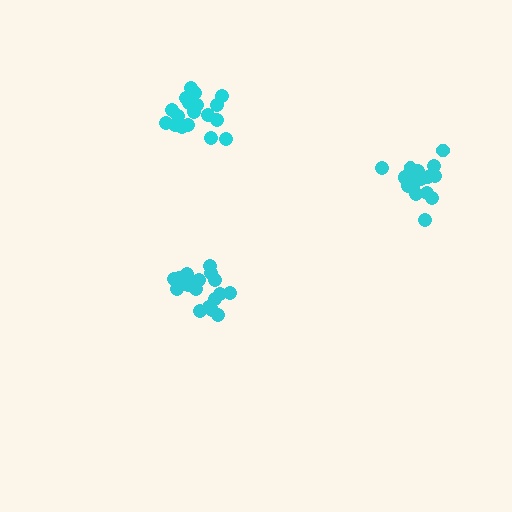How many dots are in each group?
Group 1: 17 dots, Group 2: 18 dots, Group 3: 19 dots (54 total).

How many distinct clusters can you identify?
There are 3 distinct clusters.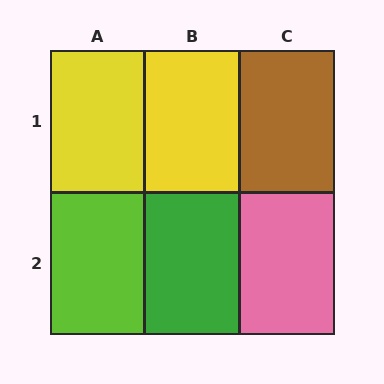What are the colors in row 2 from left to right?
Lime, green, pink.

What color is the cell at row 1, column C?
Brown.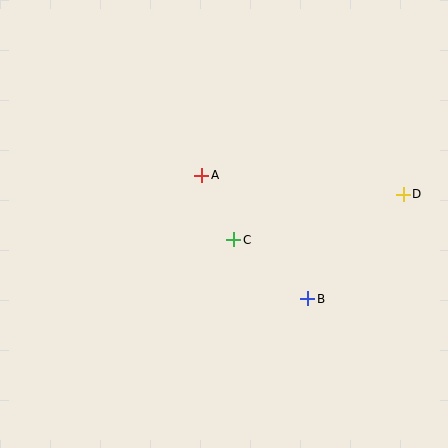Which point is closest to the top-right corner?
Point D is closest to the top-right corner.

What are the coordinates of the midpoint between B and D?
The midpoint between B and D is at (355, 246).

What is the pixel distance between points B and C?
The distance between B and C is 94 pixels.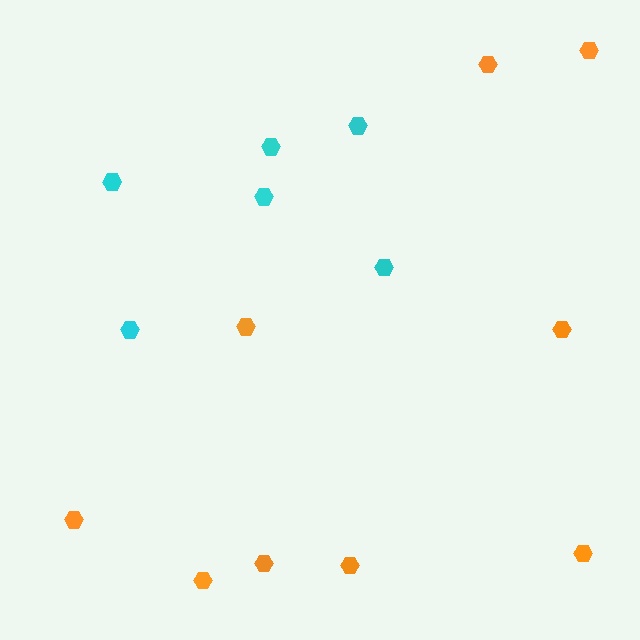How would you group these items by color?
There are 2 groups: one group of cyan hexagons (6) and one group of orange hexagons (9).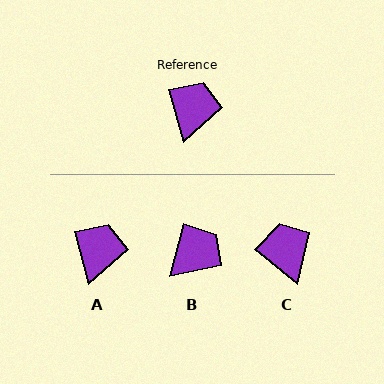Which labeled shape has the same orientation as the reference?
A.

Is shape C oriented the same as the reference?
No, it is off by about 35 degrees.